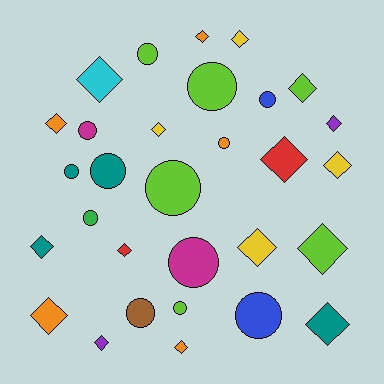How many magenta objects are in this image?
There are 2 magenta objects.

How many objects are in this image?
There are 30 objects.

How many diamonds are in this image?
There are 17 diamonds.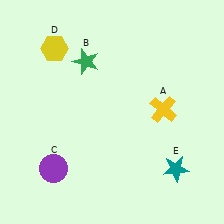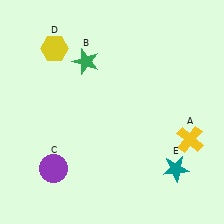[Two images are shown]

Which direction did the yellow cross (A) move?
The yellow cross (A) moved down.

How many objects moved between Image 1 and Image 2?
1 object moved between the two images.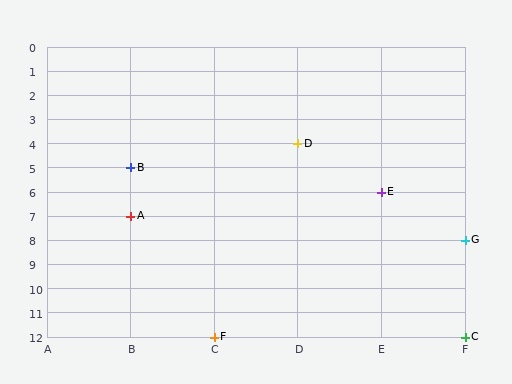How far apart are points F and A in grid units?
Points F and A are 1 column and 5 rows apart (about 5.1 grid units diagonally).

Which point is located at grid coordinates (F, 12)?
Point C is at (F, 12).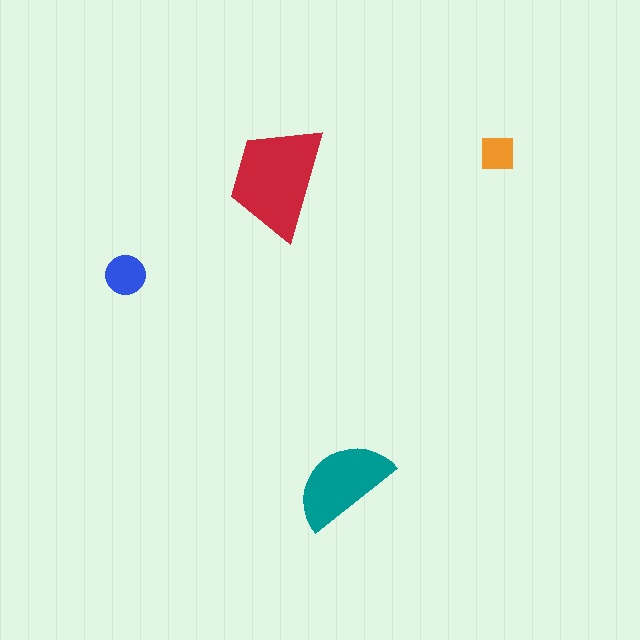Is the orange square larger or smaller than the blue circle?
Smaller.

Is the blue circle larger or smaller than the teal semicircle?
Smaller.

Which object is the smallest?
The orange square.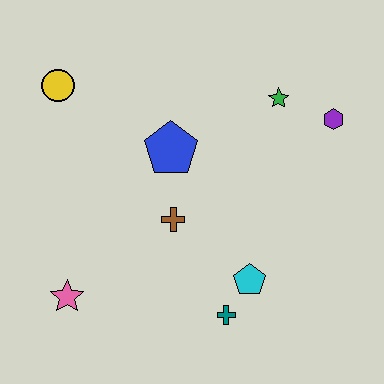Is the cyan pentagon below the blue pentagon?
Yes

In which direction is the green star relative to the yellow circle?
The green star is to the right of the yellow circle.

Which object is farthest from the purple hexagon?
The pink star is farthest from the purple hexagon.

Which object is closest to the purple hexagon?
The green star is closest to the purple hexagon.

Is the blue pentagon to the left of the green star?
Yes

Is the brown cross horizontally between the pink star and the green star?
Yes